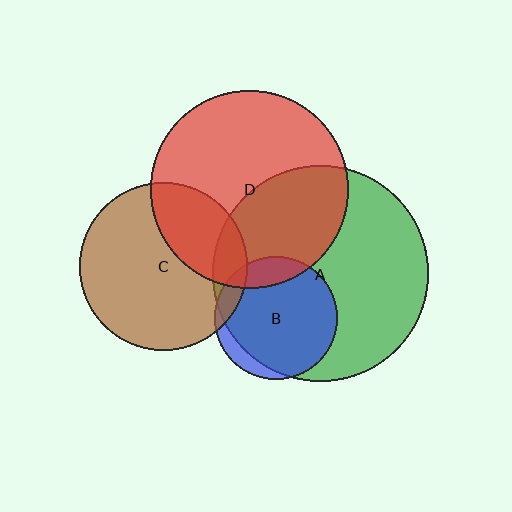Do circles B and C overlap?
Yes.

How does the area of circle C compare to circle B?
Approximately 1.9 times.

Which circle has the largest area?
Circle A (green).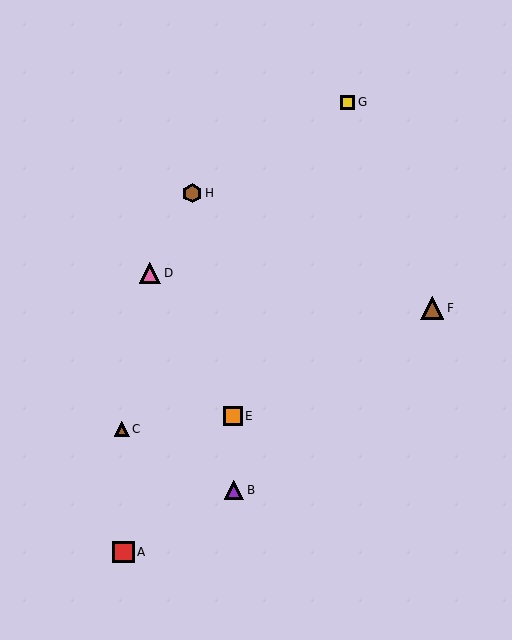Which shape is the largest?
The brown triangle (labeled F) is the largest.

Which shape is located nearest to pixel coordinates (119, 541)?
The red square (labeled A) at (123, 552) is nearest to that location.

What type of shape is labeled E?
Shape E is an orange square.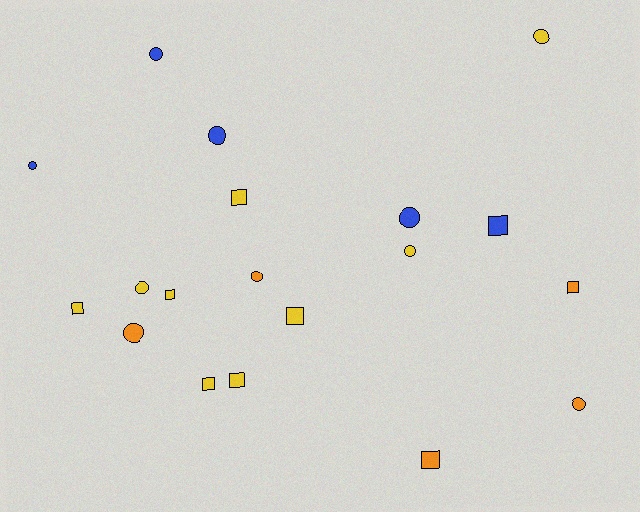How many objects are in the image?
There are 19 objects.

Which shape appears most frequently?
Circle, with 10 objects.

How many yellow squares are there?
There are 6 yellow squares.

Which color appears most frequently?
Yellow, with 9 objects.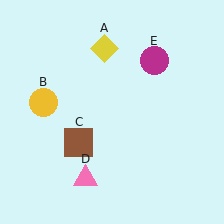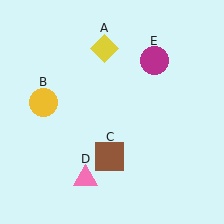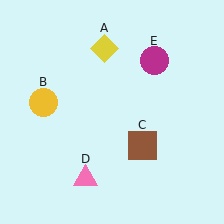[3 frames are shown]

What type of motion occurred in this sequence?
The brown square (object C) rotated counterclockwise around the center of the scene.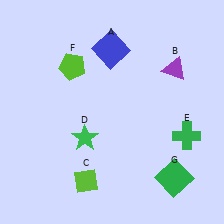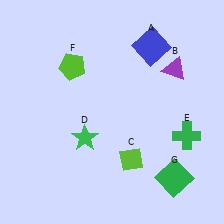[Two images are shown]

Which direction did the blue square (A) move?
The blue square (A) moved right.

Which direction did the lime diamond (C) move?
The lime diamond (C) moved right.